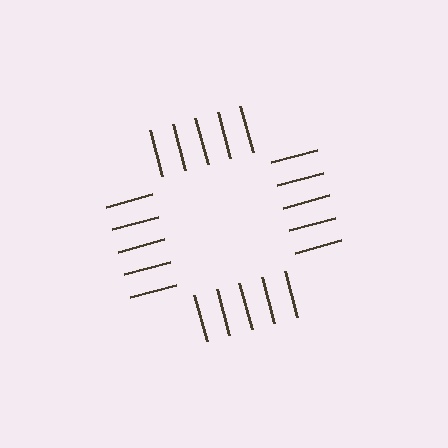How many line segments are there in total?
20 — 5 along each of the 4 edges.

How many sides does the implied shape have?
4 sides — the line-ends trace a square.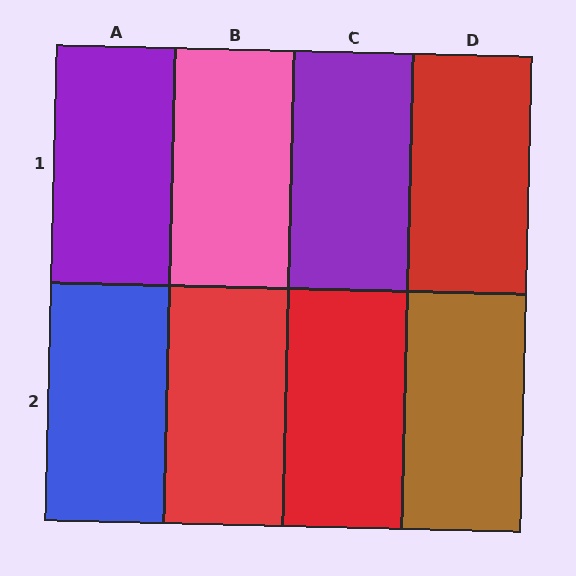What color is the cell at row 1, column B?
Pink.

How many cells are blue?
1 cell is blue.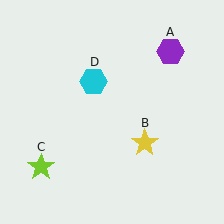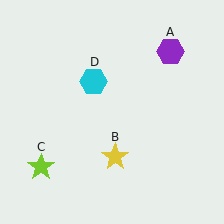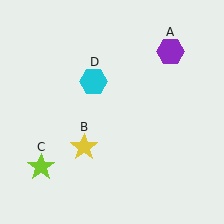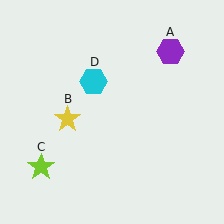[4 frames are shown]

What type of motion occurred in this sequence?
The yellow star (object B) rotated clockwise around the center of the scene.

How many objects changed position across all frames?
1 object changed position: yellow star (object B).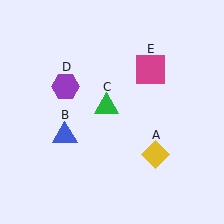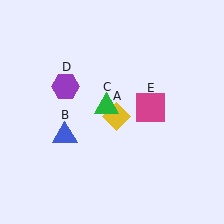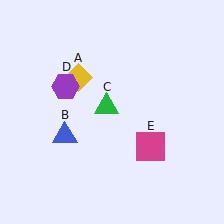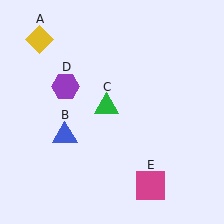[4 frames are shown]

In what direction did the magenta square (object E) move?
The magenta square (object E) moved down.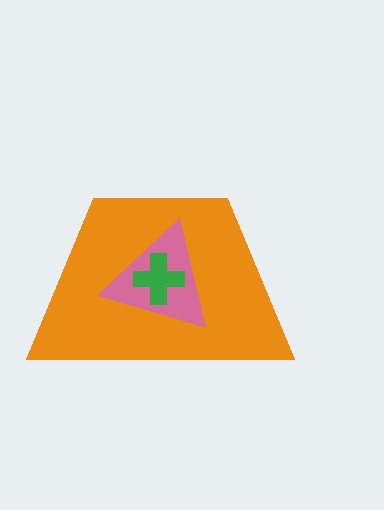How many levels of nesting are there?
3.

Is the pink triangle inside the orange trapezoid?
Yes.